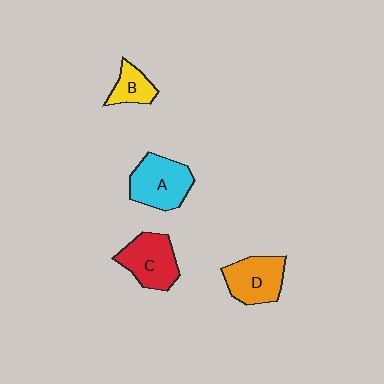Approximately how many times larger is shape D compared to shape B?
Approximately 1.8 times.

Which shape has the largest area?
Shape A (cyan).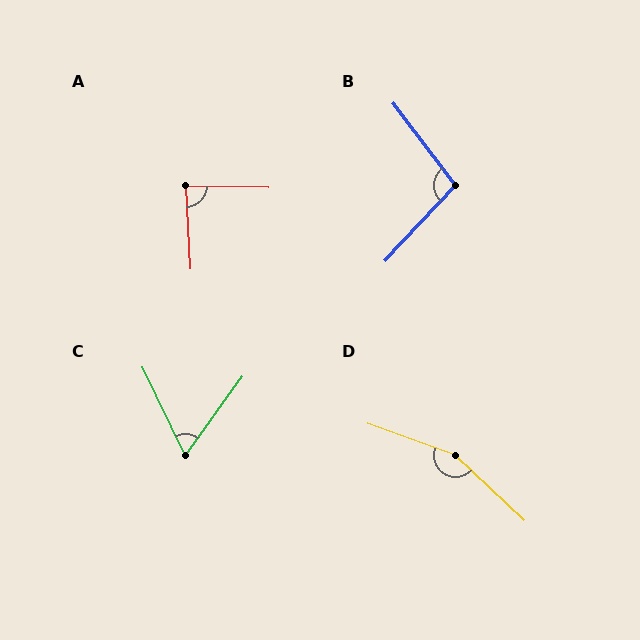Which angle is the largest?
D, at approximately 157 degrees.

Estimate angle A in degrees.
Approximately 86 degrees.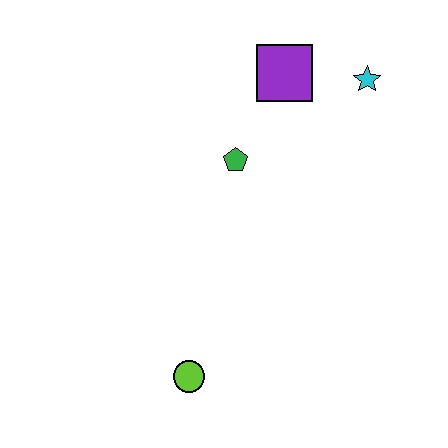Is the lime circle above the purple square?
No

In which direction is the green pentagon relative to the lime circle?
The green pentagon is above the lime circle.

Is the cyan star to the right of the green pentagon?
Yes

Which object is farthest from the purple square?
The lime circle is farthest from the purple square.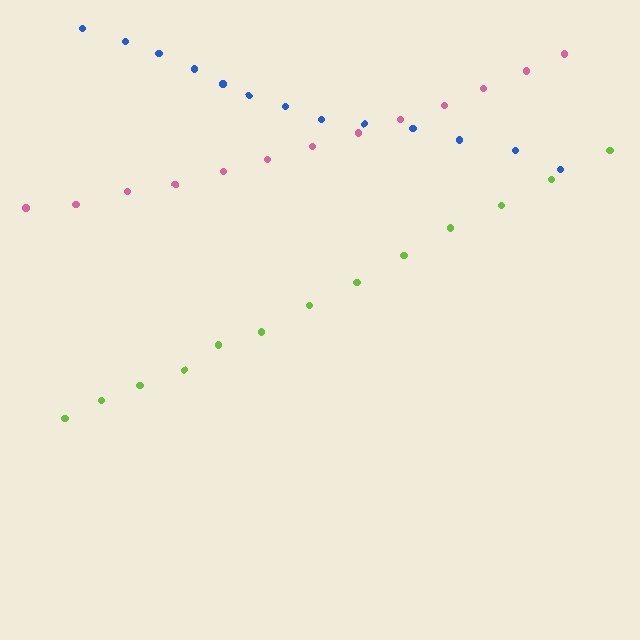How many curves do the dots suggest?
There are 3 distinct paths.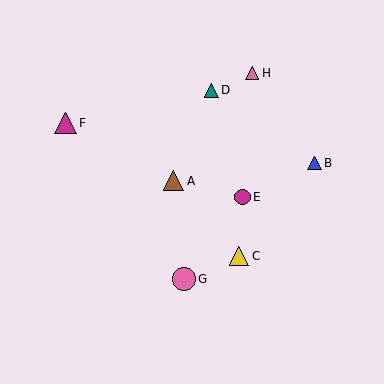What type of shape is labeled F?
Shape F is a magenta triangle.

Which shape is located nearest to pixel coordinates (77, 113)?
The magenta triangle (labeled F) at (66, 123) is nearest to that location.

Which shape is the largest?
The pink circle (labeled G) is the largest.